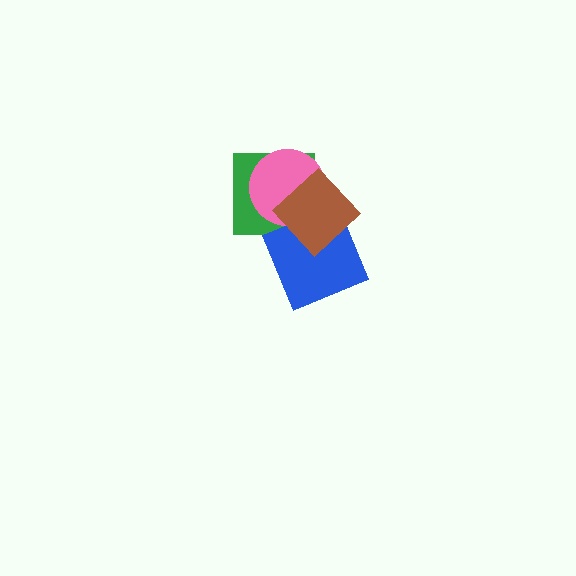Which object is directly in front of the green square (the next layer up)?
The pink circle is directly in front of the green square.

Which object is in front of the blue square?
The brown diamond is in front of the blue square.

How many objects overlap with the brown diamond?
3 objects overlap with the brown diamond.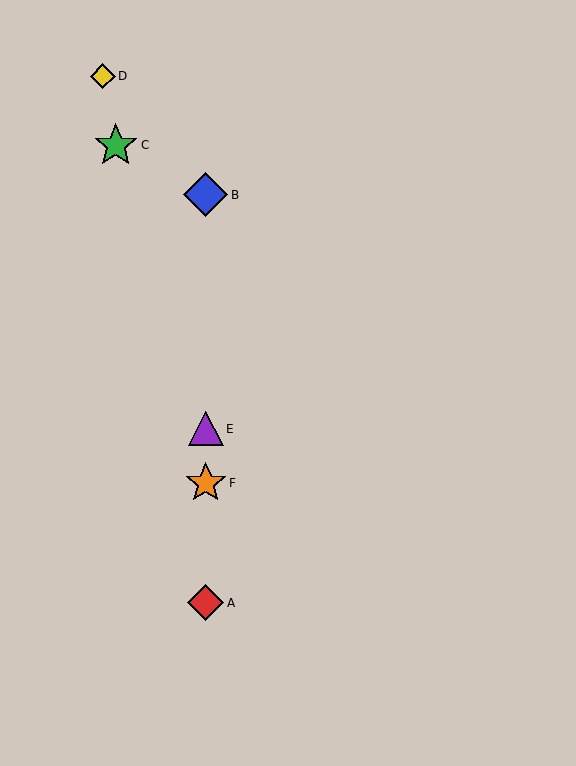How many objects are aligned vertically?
4 objects (A, B, E, F) are aligned vertically.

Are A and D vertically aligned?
No, A is at x≈206 and D is at x≈103.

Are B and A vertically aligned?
Yes, both are at x≈206.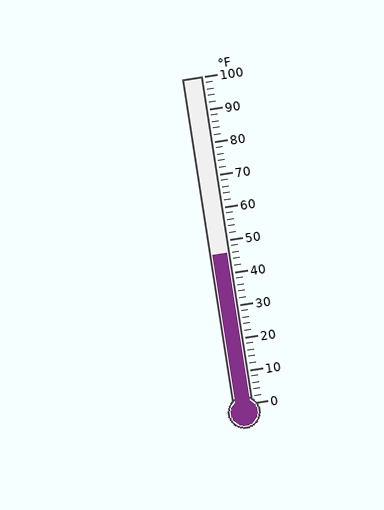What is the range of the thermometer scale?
The thermometer scale ranges from 0°F to 100°F.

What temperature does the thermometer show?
The thermometer shows approximately 46°F.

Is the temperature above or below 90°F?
The temperature is below 90°F.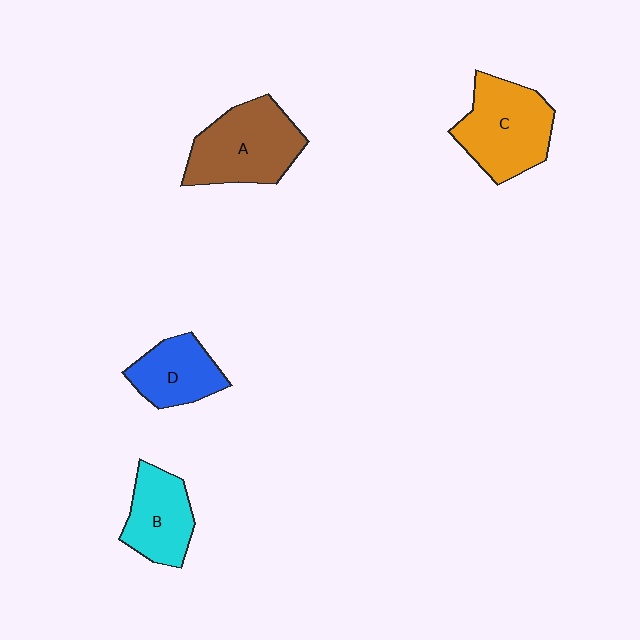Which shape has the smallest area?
Shape D (blue).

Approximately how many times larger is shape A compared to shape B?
Approximately 1.4 times.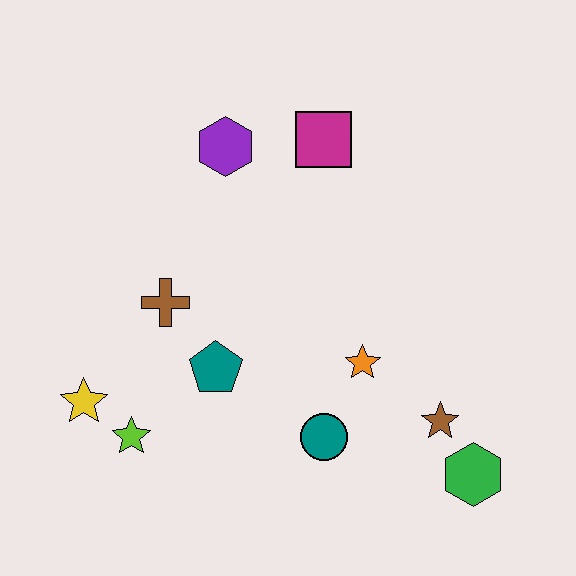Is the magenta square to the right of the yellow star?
Yes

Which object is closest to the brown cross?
The teal pentagon is closest to the brown cross.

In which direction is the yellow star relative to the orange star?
The yellow star is to the left of the orange star.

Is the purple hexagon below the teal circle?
No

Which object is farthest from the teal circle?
The purple hexagon is farthest from the teal circle.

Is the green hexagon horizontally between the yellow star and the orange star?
No